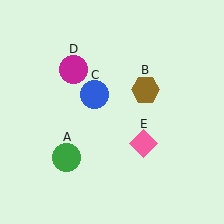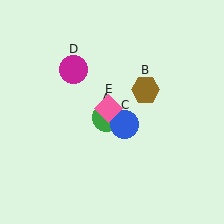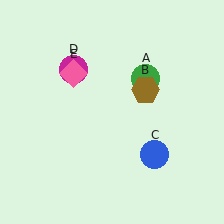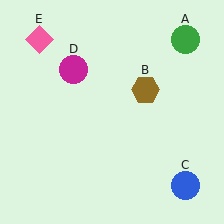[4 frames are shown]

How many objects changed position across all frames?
3 objects changed position: green circle (object A), blue circle (object C), pink diamond (object E).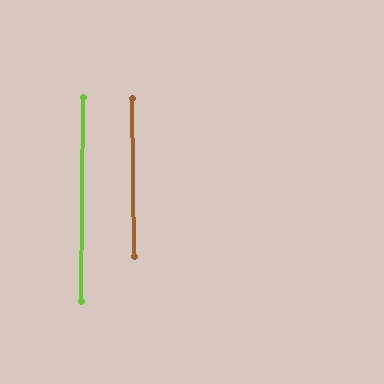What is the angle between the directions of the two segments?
Approximately 1 degree.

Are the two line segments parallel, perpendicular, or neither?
Parallel — their directions differ by only 1.3°.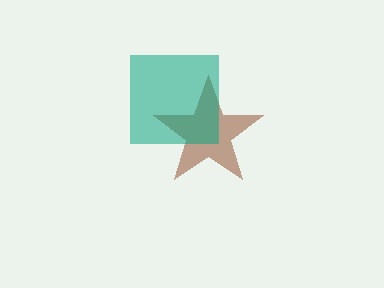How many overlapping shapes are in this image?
There are 2 overlapping shapes in the image.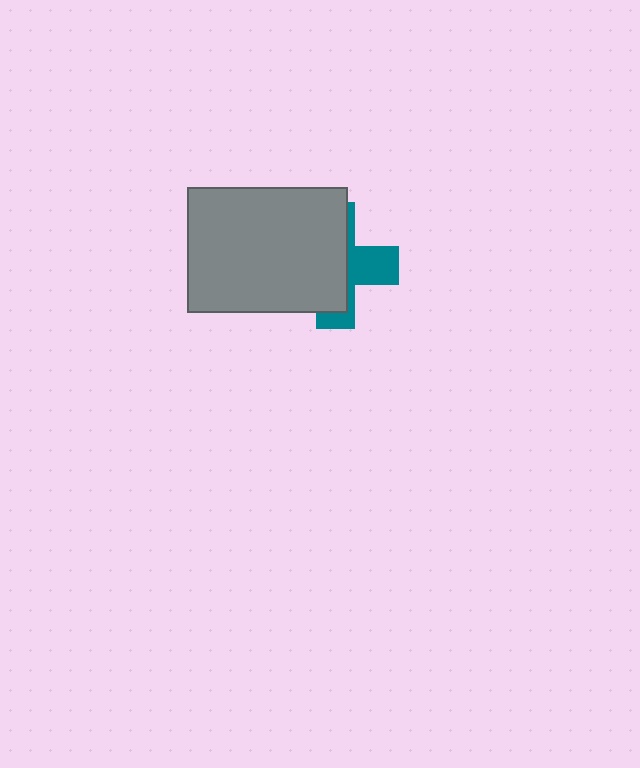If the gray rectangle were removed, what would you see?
You would see the complete teal cross.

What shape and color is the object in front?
The object in front is a gray rectangle.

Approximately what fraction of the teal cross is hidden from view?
Roughly 62% of the teal cross is hidden behind the gray rectangle.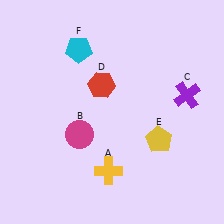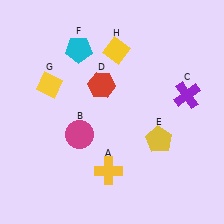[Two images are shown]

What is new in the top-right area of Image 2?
A yellow diamond (H) was added in the top-right area of Image 2.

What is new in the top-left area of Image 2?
A yellow diamond (G) was added in the top-left area of Image 2.